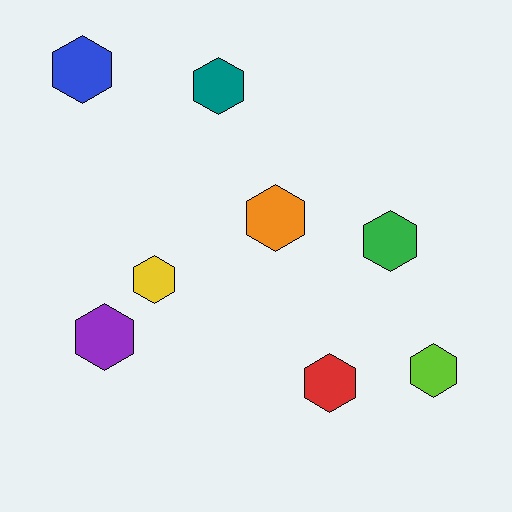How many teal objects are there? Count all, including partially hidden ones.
There is 1 teal object.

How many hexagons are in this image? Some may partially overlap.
There are 8 hexagons.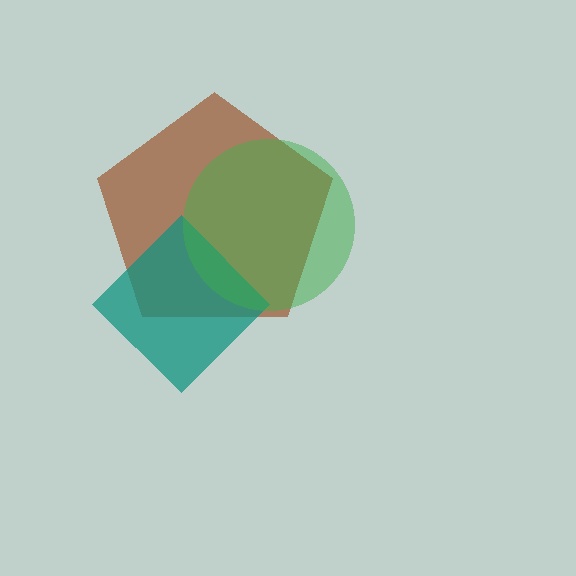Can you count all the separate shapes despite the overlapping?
Yes, there are 3 separate shapes.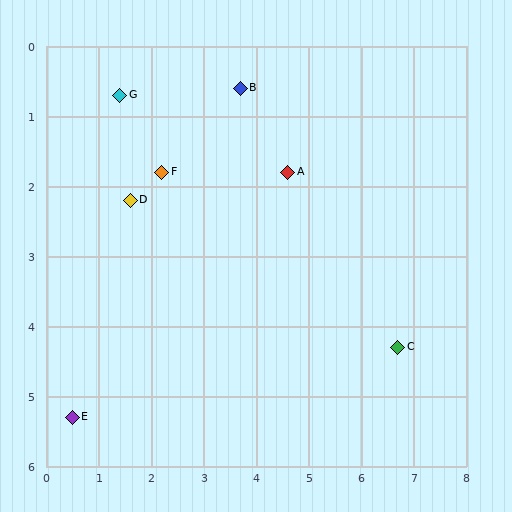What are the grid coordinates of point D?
Point D is at approximately (1.6, 2.2).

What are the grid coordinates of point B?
Point B is at approximately (3.7, 0.6).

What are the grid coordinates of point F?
Point F is at approximately (2.2, 1.8).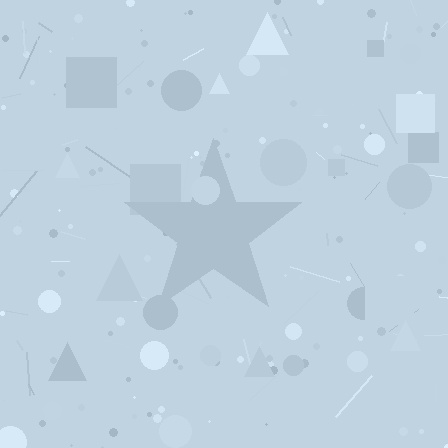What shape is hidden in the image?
A star is hidden in the image.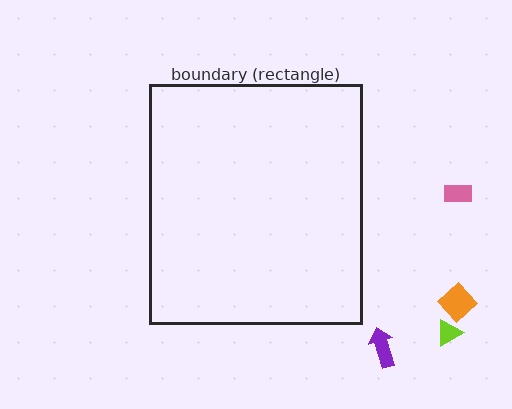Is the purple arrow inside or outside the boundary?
Outside.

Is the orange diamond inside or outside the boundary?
Outside.